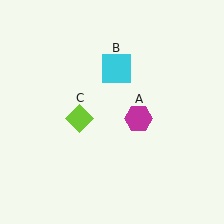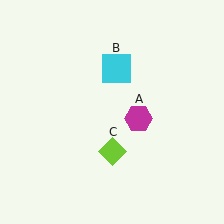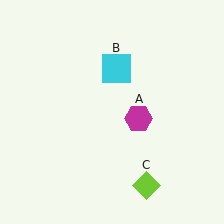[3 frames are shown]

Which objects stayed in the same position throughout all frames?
Magenta hexagon (object A) and cyan square (object B) remained stationary.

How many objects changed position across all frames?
1 object changed position: lime diamond (object C).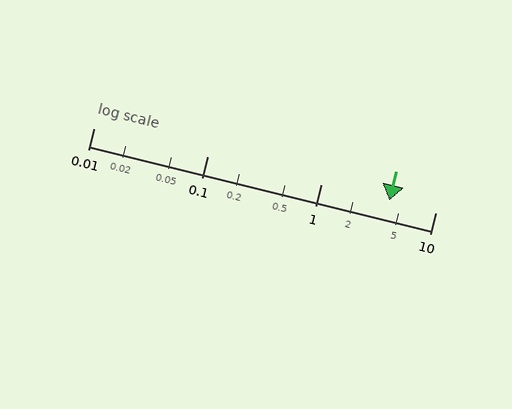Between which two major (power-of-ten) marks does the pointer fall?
The pointer is between 1 and 10.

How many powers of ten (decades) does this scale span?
The scale spans 3 decades, from 0.01 to 10.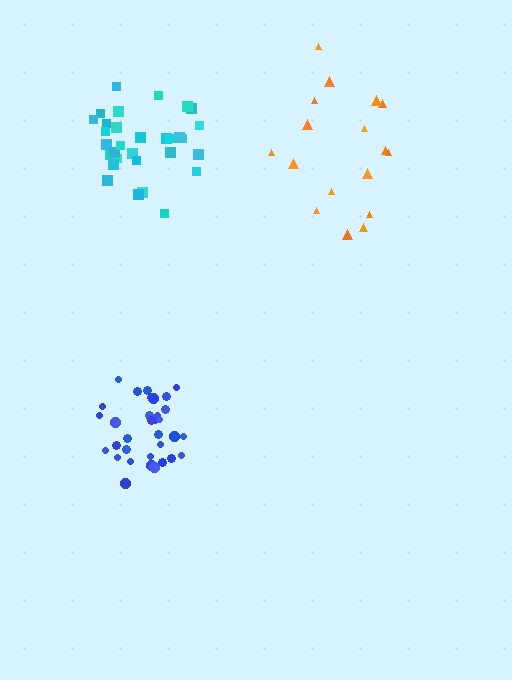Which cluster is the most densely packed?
Blue.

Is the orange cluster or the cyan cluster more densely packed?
Cyan.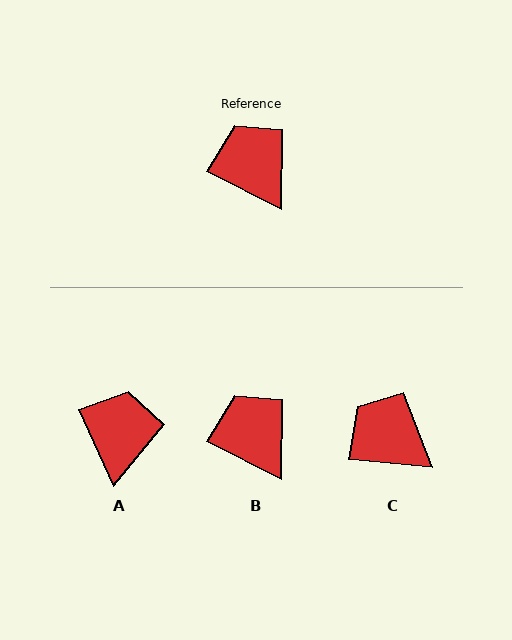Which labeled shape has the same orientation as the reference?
B.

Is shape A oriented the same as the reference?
No, it is off by about 39 degrees.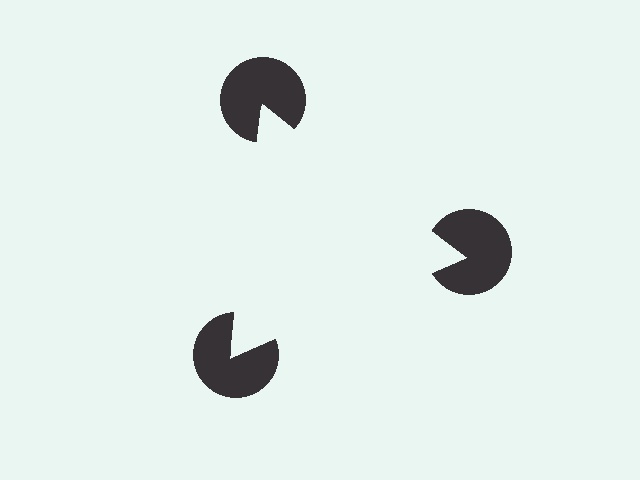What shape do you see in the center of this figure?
An illusory triangle — its edges are inferred from the aligned wedge cuts in the pac-man discs, not physically drawn.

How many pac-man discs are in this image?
There are 3 — one at each vertex of the illusory triangle.